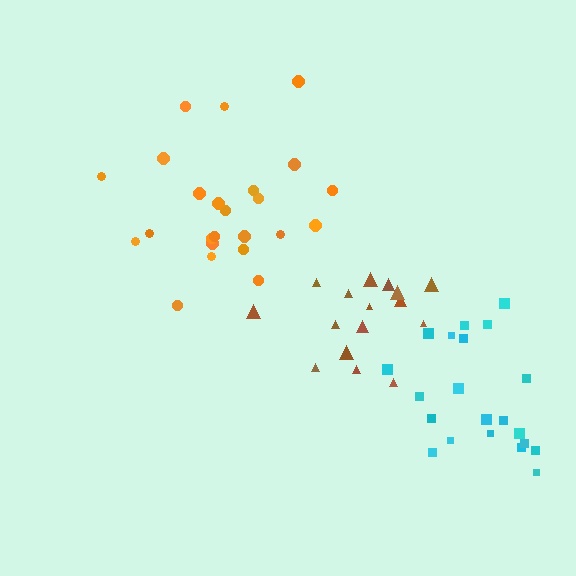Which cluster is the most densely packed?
Cyan.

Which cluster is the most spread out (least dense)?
Brown.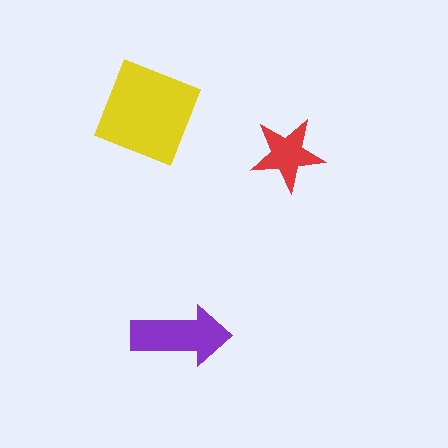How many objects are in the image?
There are 3 objects in the image.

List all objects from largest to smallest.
The yellow square, the purple arrow, the red star.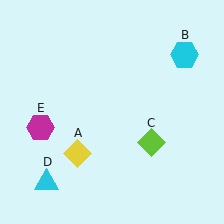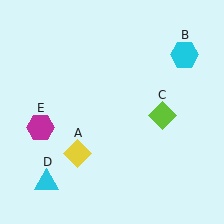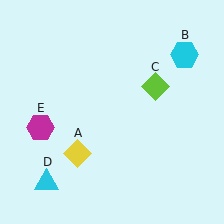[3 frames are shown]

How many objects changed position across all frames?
1 object changed position: lime diamond (object C).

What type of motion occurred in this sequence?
The lime diamond (object C) rotated counterclockwise around the center of the scene.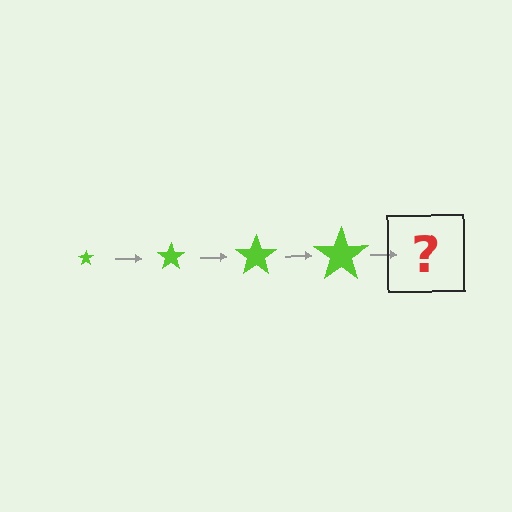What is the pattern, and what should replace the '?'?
The pattern is that the star gets progressively larger each step. The '?' should be a lime star, larger than the previous one.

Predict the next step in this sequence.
The next step is a lime star, larger than the previous one.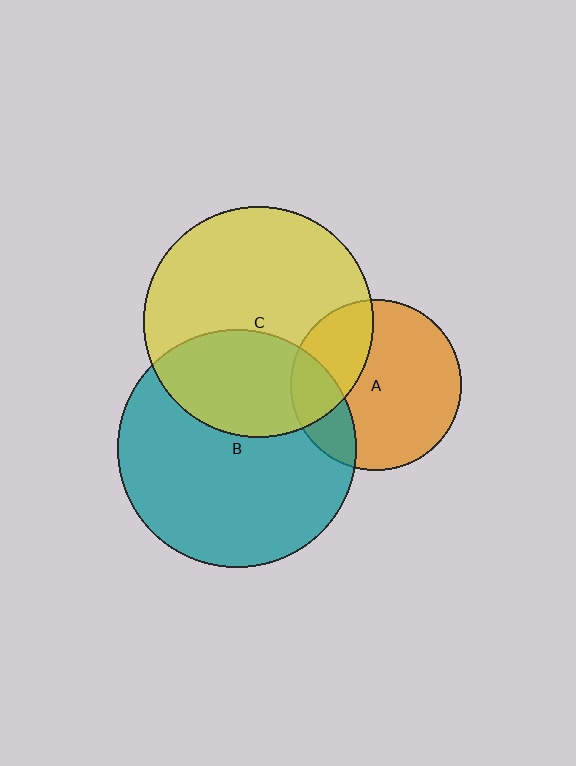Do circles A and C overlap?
Yes.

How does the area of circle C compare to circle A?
Approximately 1.8 times.